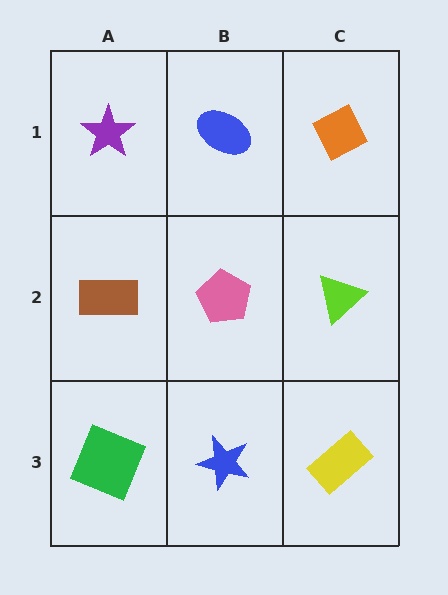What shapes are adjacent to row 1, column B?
A pink pentagon (row 2, column B), a purple star (row 1, column A), an orange diamond (row 1, column C).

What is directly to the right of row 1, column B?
An orange diamond.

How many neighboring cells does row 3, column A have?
2.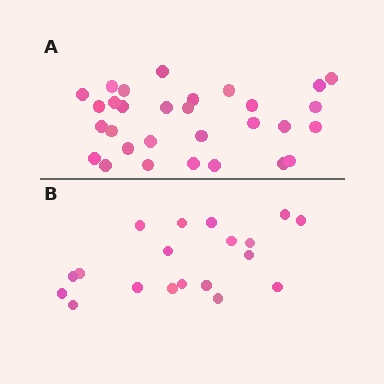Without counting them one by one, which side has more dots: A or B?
Region A (the top region) has more dots.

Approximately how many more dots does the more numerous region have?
Region A has roughly 12 or so more dots than region B.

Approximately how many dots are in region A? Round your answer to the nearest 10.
About 30 dots.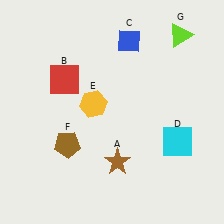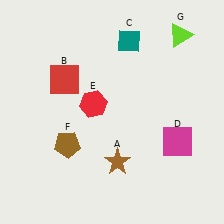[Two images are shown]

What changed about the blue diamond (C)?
In Image 1, C is blue. In Image 2, it changed to teal.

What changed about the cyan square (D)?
In Image 1, D is cyan. In Image 2, it changed to magenta.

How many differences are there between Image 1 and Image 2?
There are 3 differences between the two images.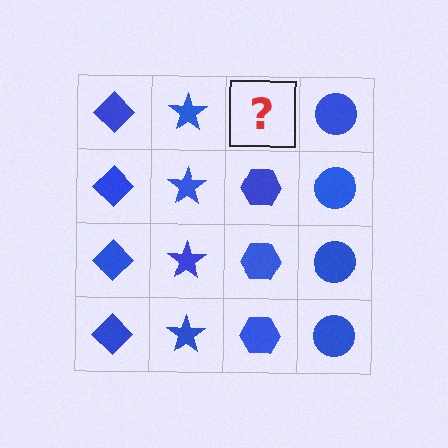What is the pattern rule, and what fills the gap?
The rule is that each column has a consistent shape. The gap should be filled with a blue hexagon.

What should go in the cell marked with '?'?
The missing cell should contain a blue hexagon.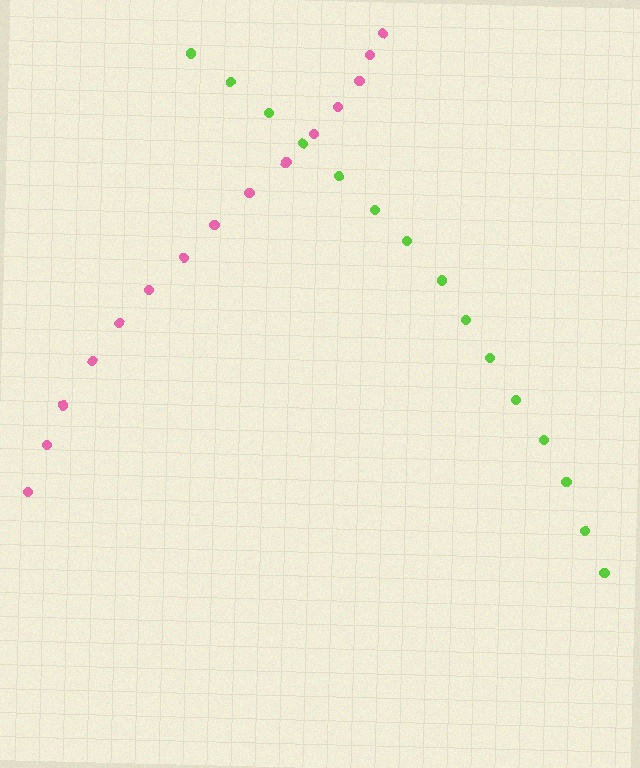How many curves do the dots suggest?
There are 2 distinct paths.